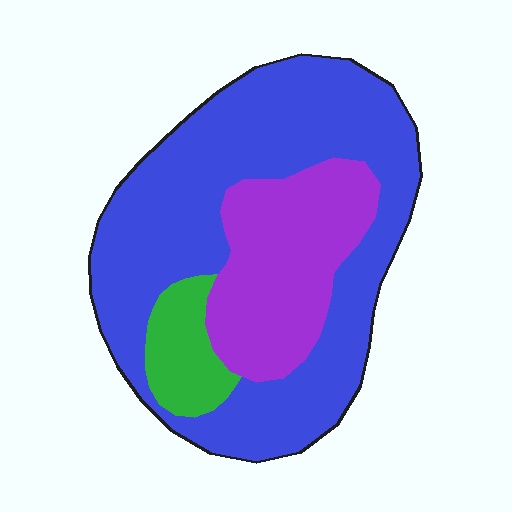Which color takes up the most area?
Blue, at roughly 65%.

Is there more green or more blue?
Blue.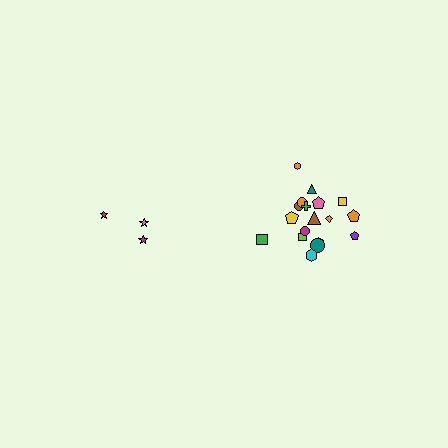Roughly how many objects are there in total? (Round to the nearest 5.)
Roughly 20 objects in total.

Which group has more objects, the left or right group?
The right group.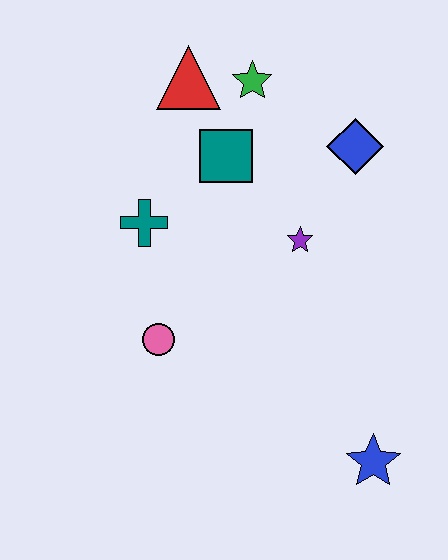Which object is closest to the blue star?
The purple star is closest to the blue star.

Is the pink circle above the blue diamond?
No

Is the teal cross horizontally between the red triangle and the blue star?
No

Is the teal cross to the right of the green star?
No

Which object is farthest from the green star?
The blue star is farthest from the green star.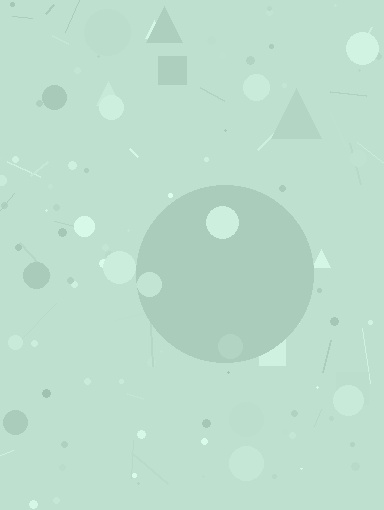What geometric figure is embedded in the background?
A circle is embedded in the background.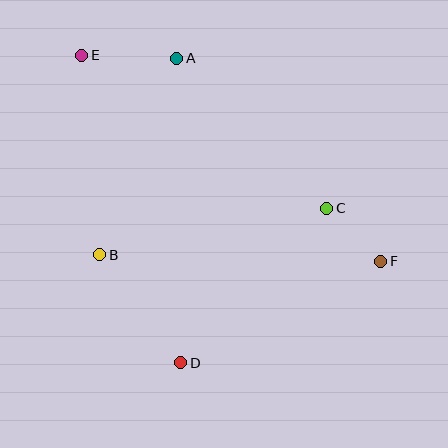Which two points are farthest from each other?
Points E and F are farthest from each other.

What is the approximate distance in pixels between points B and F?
The distance between B and F is approximately 281 pixels.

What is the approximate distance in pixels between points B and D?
The distance between B and D is approximately 135 pixels.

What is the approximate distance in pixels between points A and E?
The distance between A and E is approximately 95 pixels.